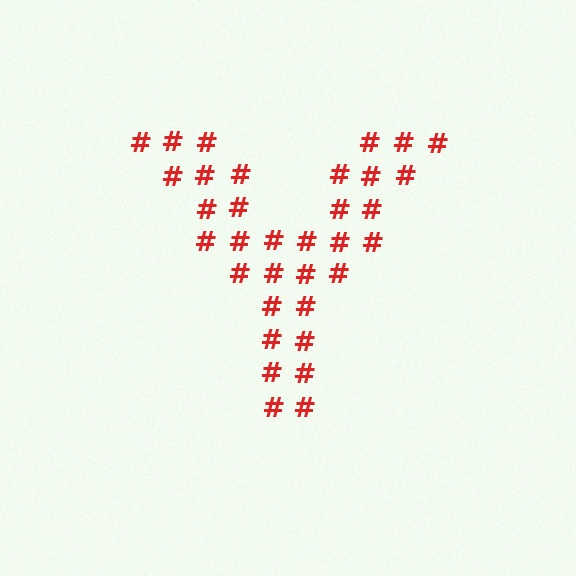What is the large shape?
The large shape is the letter Y.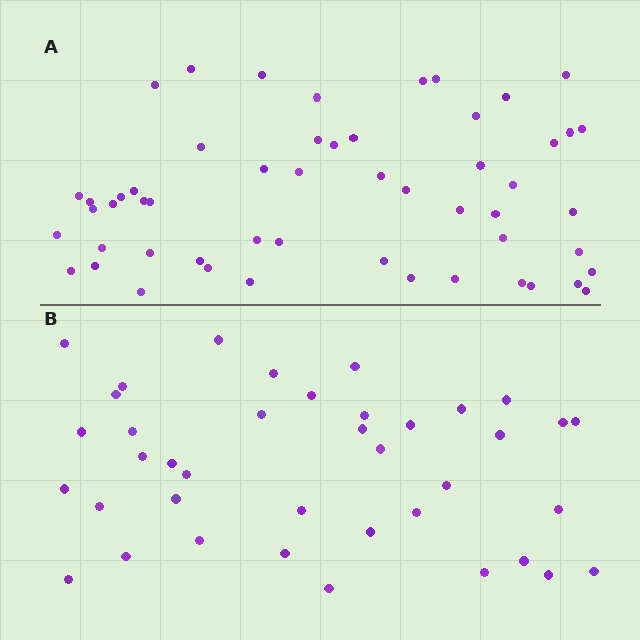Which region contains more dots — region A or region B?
Region A (the top region) has more dots.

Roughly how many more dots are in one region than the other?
Region A has approximately 15 more dots than region B.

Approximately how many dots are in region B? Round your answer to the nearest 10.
About 40 dots. (The exact count is 39, which rounds to 40.)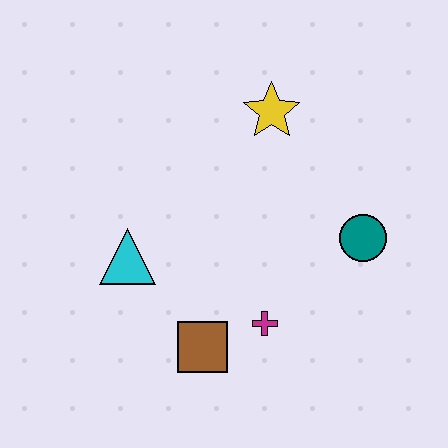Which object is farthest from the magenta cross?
The yellow star is farthest from the magenta cross.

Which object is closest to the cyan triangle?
The brown square is closest to the cyan triangle.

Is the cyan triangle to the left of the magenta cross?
Yes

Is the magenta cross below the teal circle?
Yes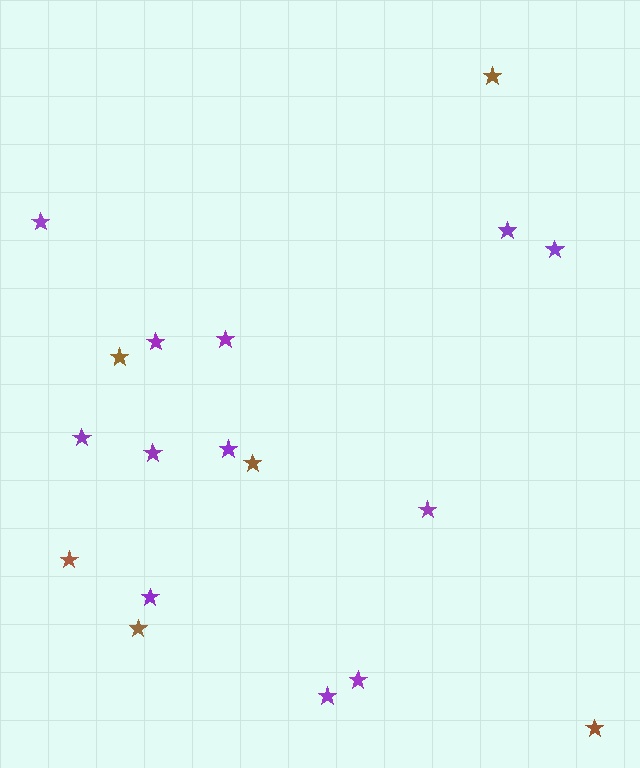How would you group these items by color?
There are 2 groups: one group of purple stars (12) and one group of brown stars (6).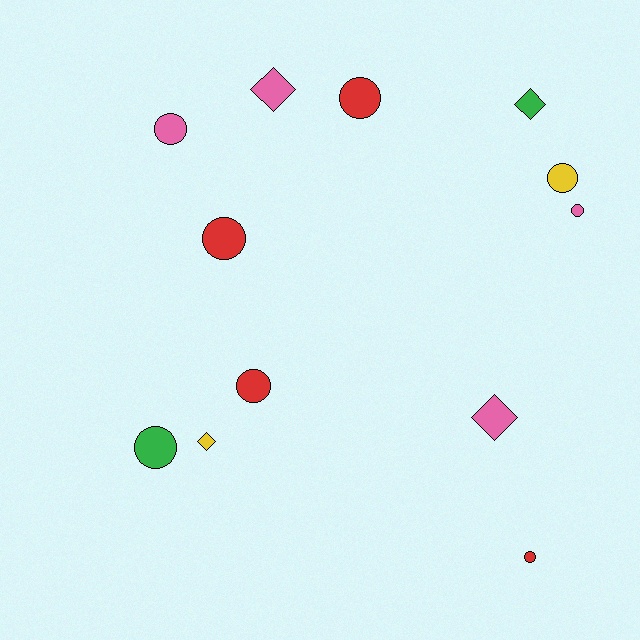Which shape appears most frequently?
Circle, with 8 objects.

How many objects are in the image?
There are 12 objects.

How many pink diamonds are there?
There are 2 pink diamonds.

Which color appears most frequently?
Red, with 4 objects.